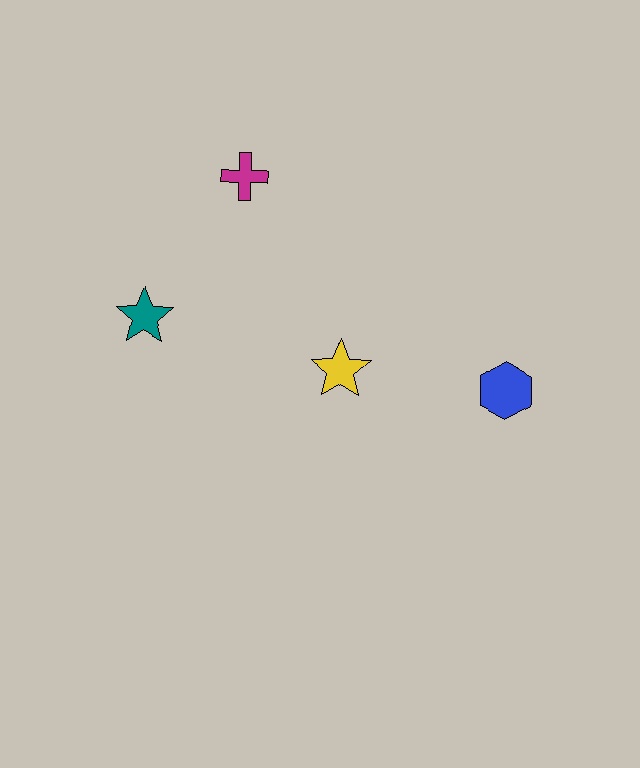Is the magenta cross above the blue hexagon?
Yes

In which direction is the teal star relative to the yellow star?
The teal star is to the left of the yellow star.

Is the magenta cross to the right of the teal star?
Yes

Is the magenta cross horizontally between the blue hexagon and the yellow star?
No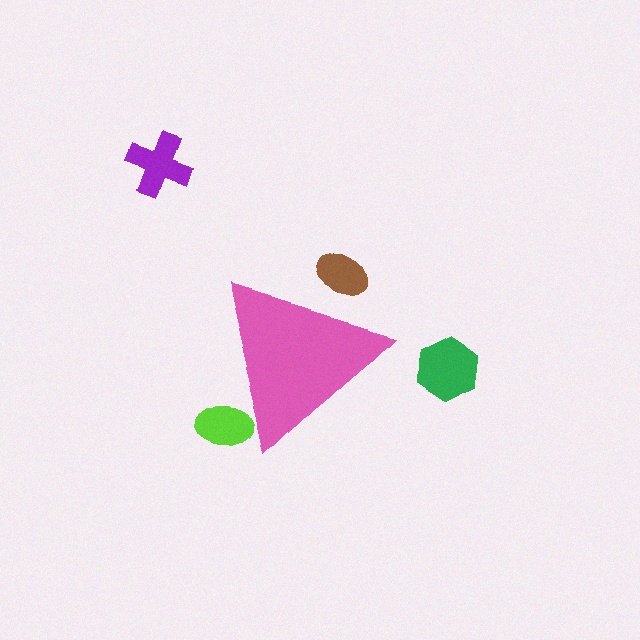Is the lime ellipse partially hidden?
Yes, the lime ellipse is partially hidden behind the pink triangle.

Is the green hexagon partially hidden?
No, the green hexagon is fully visible.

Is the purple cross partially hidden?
No, the purple cross is fully visible.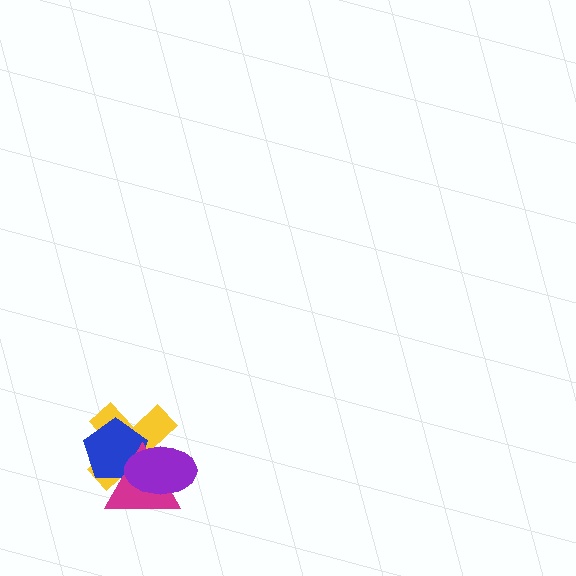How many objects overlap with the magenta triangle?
3 objects overlap with the magenta triangle.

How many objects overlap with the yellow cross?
3 objects overlap with the yellow cross.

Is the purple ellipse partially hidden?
No, no other shape covers it.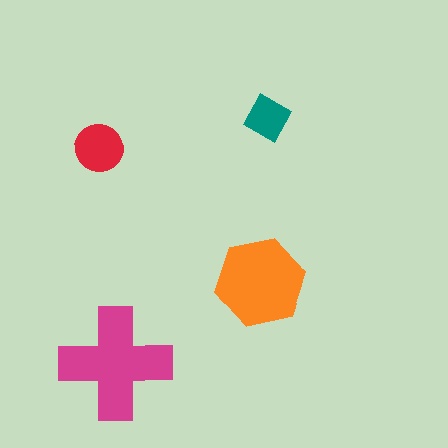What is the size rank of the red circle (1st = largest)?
3rd.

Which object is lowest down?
The magenta cross is bottommost.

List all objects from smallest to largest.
The teal square, the red circle, the orange hexagon, the magenta cross.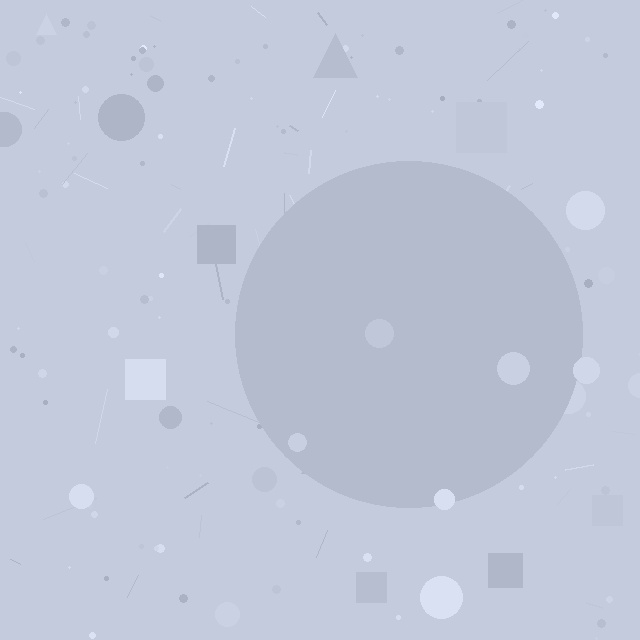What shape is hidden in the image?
A circle is hidden in the image.